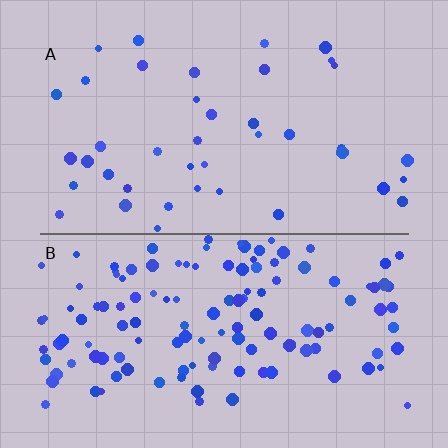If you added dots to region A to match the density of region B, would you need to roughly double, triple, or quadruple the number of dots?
Approximately triple.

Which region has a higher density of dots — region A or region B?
B (the bottom).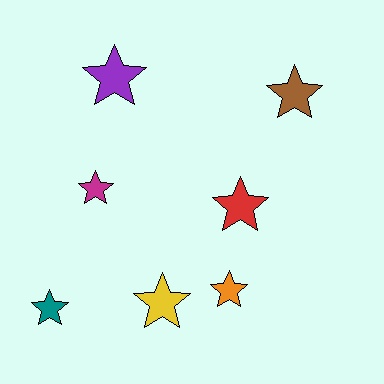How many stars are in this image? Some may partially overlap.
There are 7 stars.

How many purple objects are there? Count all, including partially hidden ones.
There is 1 purple object.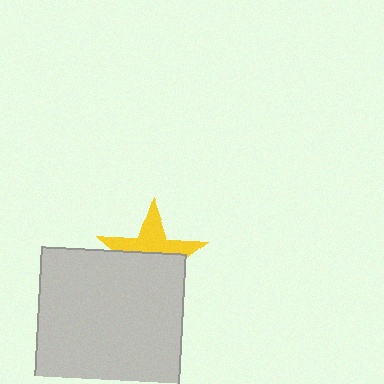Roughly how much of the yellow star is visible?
A small part of it is visible (roughly 43%).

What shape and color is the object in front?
The object in front is a light gray square.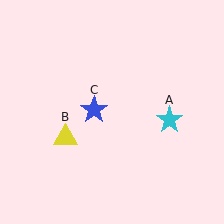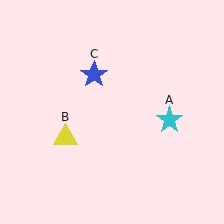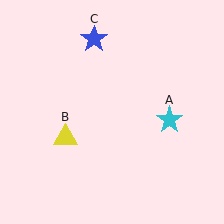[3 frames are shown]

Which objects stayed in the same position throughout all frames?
Cyan star (object A) and yellow triangle (object B) remained stationary.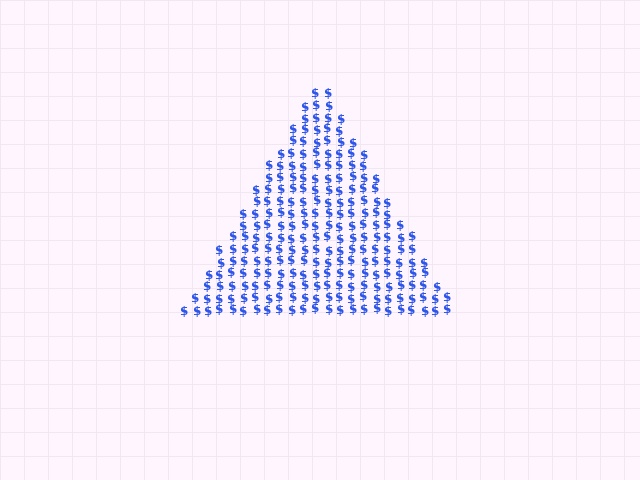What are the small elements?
The small elements are dollar signs.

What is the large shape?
The large shape is a triangle.